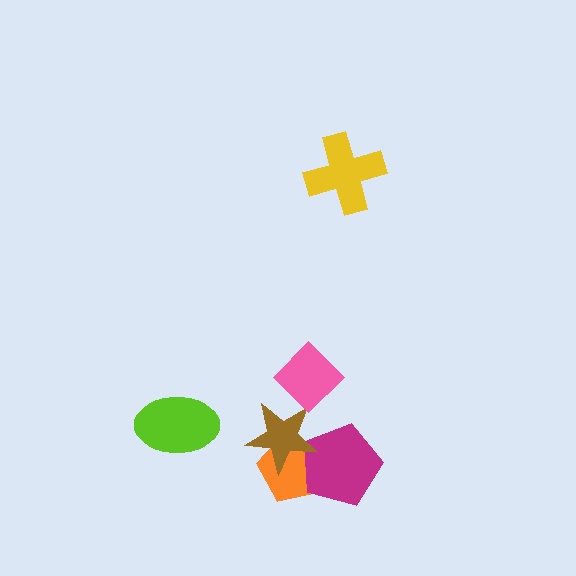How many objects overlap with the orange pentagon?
2 objects overlap with the orange pentagon.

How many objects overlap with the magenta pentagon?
2 objects overlap with the magenta pentagon.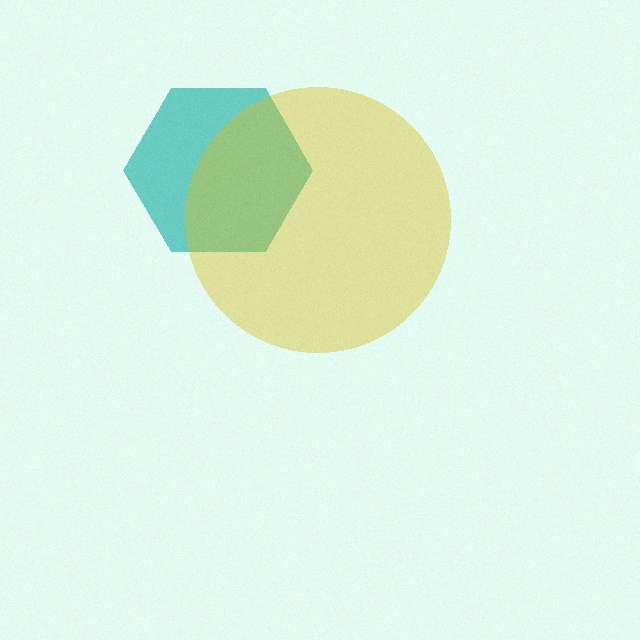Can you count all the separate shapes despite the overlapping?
Yes, there are 2 separate shapes.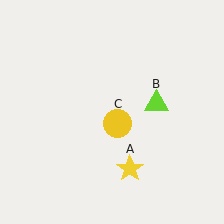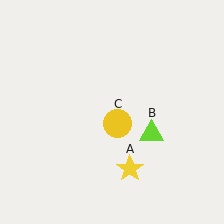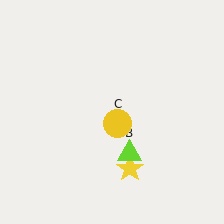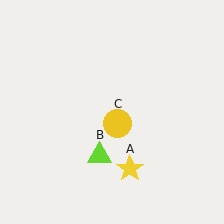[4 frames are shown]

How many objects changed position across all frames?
1 object changed position: lime triangle (object B).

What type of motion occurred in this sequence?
The lime triangle (object B) rotated clockwise around the center of the scene.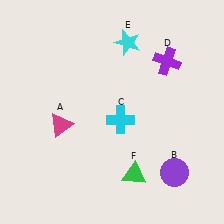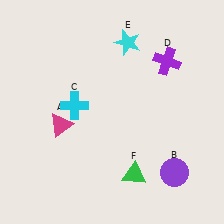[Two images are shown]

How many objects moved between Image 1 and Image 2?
1 object moved between the two images.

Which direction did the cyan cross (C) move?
The cyan cross (C) moved left.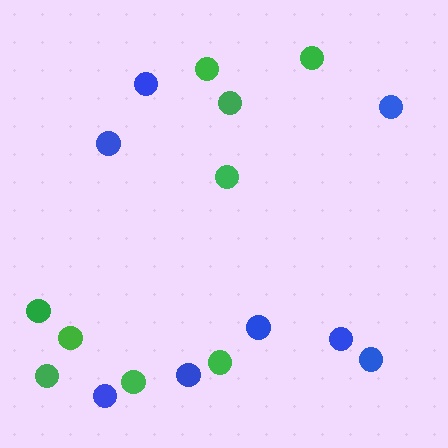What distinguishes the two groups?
There are 2 groups: one group of green circles (9) and one group of blue circles (8).